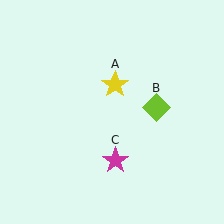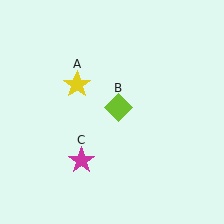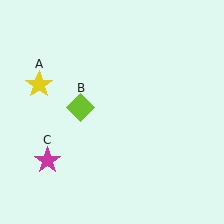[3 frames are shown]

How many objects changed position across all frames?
3 objects changed position: yellow star (object A), lime diamond (object B), magenta star (object C).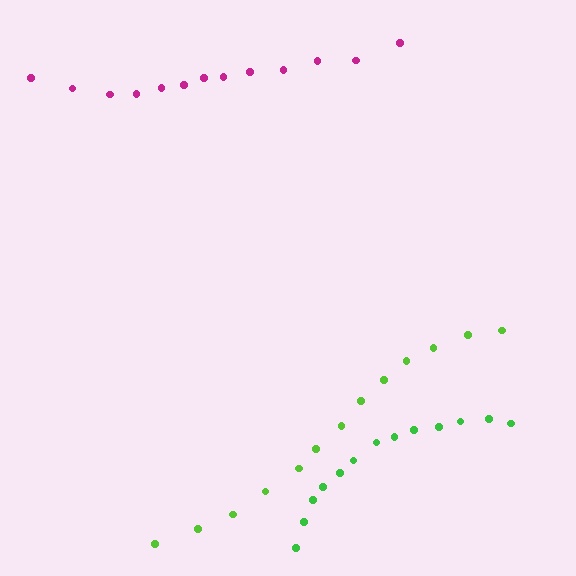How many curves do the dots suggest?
There are 3 distinct paths.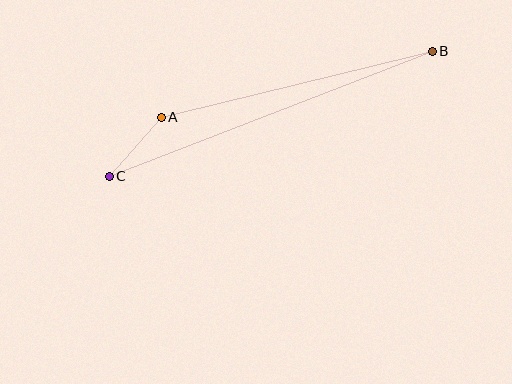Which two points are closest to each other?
Points A and C are closest to each other.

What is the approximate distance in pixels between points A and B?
The distance between A and B is approximately 279 pixels.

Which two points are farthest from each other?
Points B and C are farthest from each other.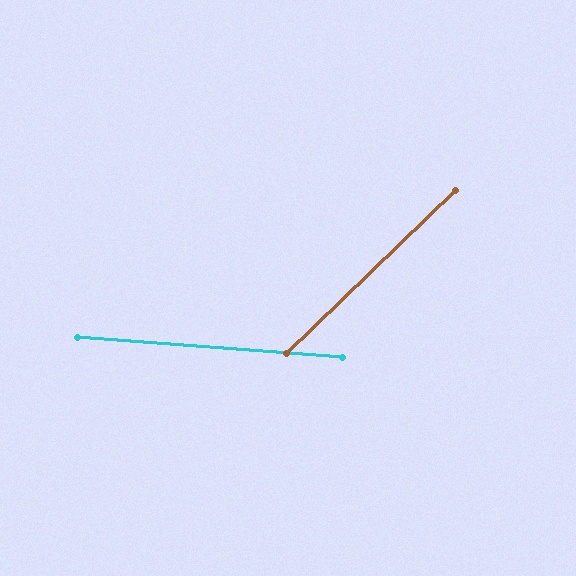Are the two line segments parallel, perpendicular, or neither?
Neither parallel nor perpendicular — they differ by about 48°.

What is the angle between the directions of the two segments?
Approximately 48 degrees.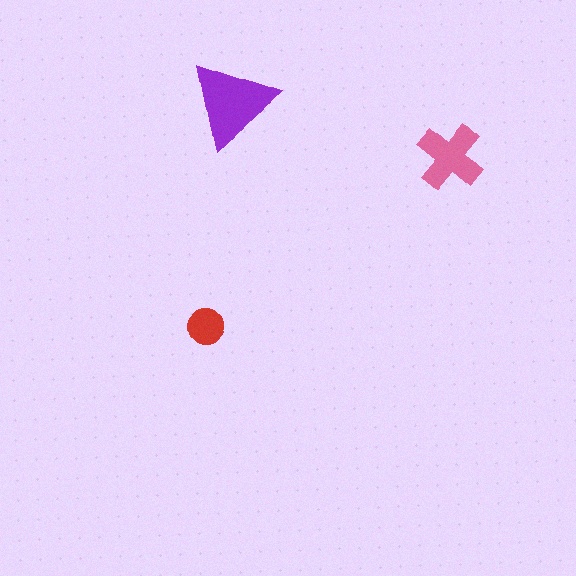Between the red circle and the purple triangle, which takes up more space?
The purple triangle.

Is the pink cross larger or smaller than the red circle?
Larger.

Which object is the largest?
The purple triangle.